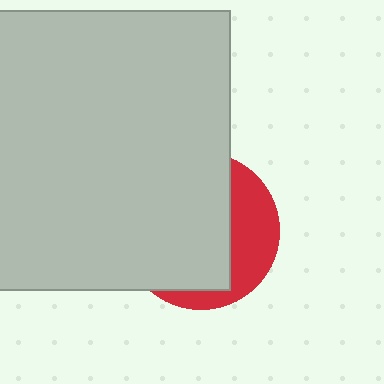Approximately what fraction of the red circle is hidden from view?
Roughly 68% of the red circle is hidden behind the light gray rectangle.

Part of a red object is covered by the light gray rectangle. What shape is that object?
It is a circle.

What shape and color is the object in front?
The object in front is a light gray rectangle.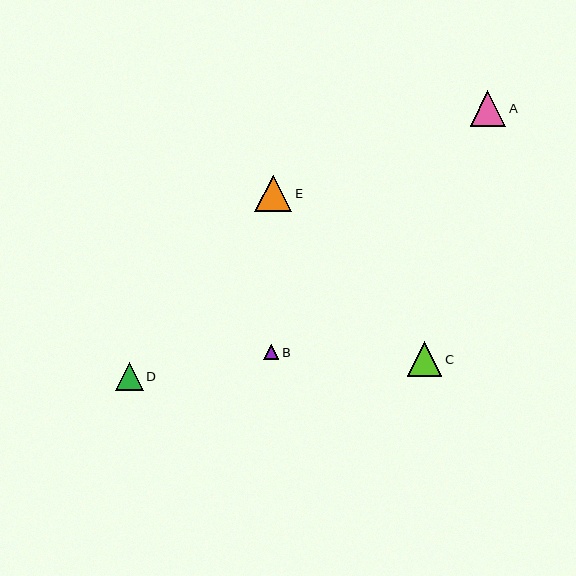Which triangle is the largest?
Triangle E is the largest with a size of approximately 37 pixels.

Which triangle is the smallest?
Triangle B is the smallest with a size of approximately 15 pixels.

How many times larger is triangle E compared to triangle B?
Triangle E is approximately 2.4 times the size of triangle B.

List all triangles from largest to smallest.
From largest to smallest: E, A, C, D, B.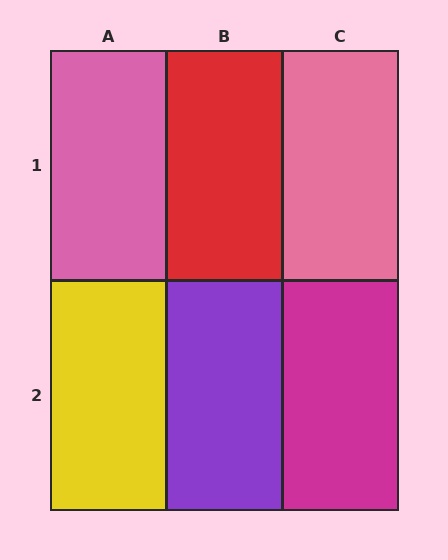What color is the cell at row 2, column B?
Purple.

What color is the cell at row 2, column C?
Magenta.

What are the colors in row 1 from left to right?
Pink, red, pink.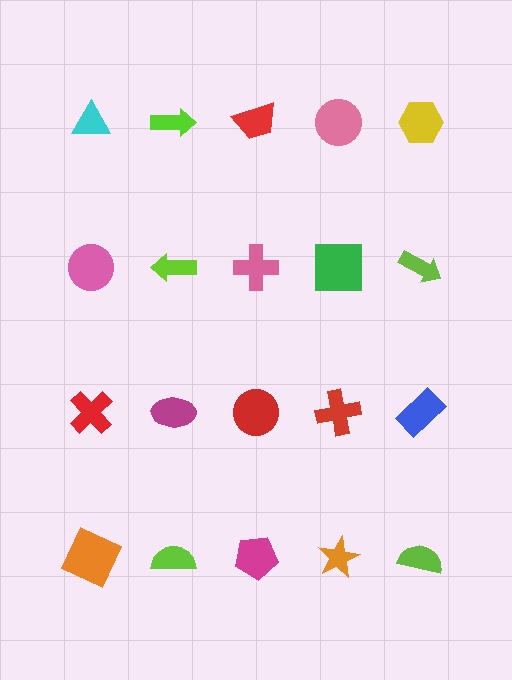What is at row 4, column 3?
A magenta pentagon.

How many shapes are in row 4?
5 shapes.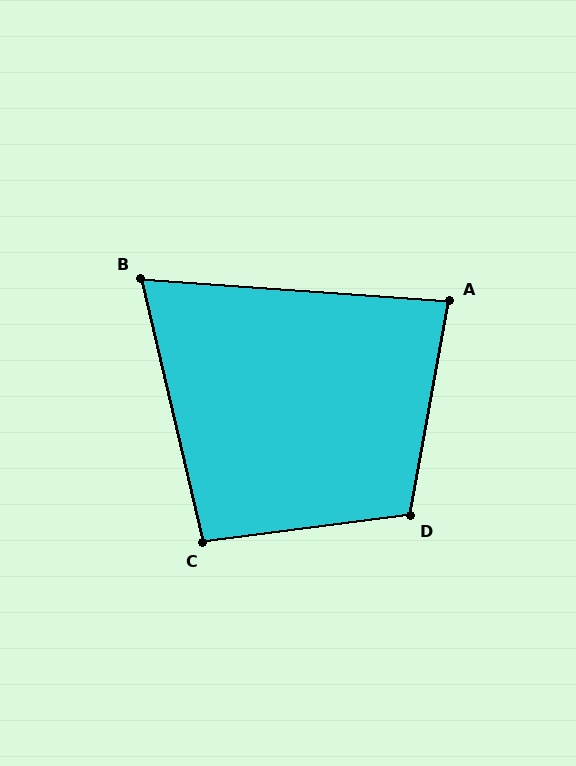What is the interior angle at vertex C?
Approximately 96 degrees (obtuse).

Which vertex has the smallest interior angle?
B, at approximately 73 degrees.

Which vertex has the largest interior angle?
D, at approximately 107 degrees.